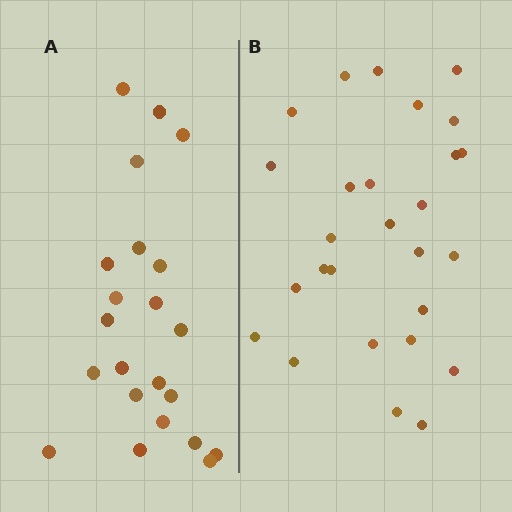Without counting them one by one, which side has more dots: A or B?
Region B (the right region) has more dots.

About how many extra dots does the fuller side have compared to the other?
Region B has about 5 more dots than region A.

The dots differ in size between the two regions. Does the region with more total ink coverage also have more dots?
No. Region A has more total ink coverage because its dots are larger, but region B actually contains more individual dots. Total area can be misleading — the number of items is what matters here.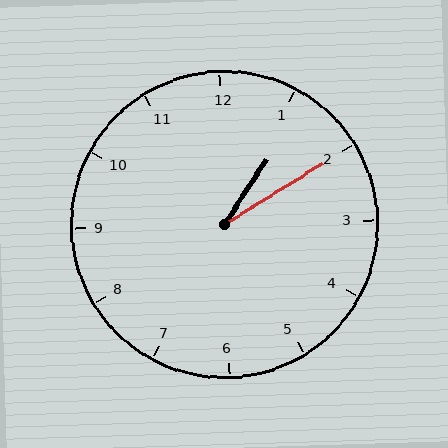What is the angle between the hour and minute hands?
Approximately 25 degrees.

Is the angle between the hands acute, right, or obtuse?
It is acute.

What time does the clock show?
1:10.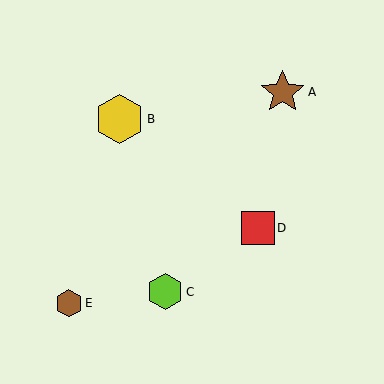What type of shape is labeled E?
Shape E is a brown hexagon.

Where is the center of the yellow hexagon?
The center of the yellow hexagon is at (119, 119).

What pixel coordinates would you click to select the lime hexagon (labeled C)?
Click at (165, 292) to select the lime hexagon C.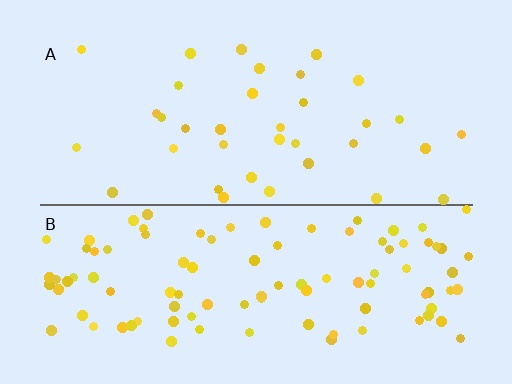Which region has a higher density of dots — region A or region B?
B (the bottom).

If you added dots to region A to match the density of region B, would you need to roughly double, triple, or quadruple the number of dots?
Approximately triple.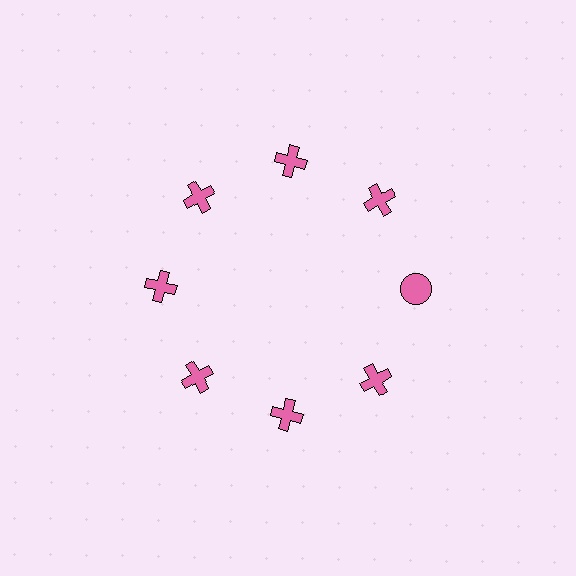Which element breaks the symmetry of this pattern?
The pink circle at roughly the 3 o'clock position breaks the symmetry. All other shapes are pink crosses.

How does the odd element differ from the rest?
It has a different shape: circle instead of cross.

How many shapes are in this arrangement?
There are 8 shapes arranged in a ring pattern.